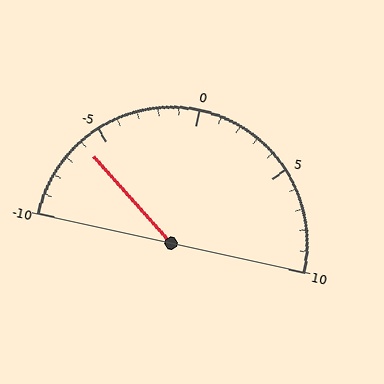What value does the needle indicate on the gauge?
The needle indicates approximately -6.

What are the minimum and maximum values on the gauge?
The gauge ranges from -10 to 10.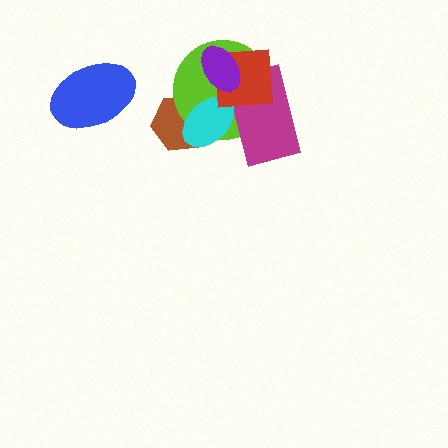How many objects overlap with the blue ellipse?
0 objects overlap with the blue ellipse.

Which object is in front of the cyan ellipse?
The red square is in front of the cyan ellipse.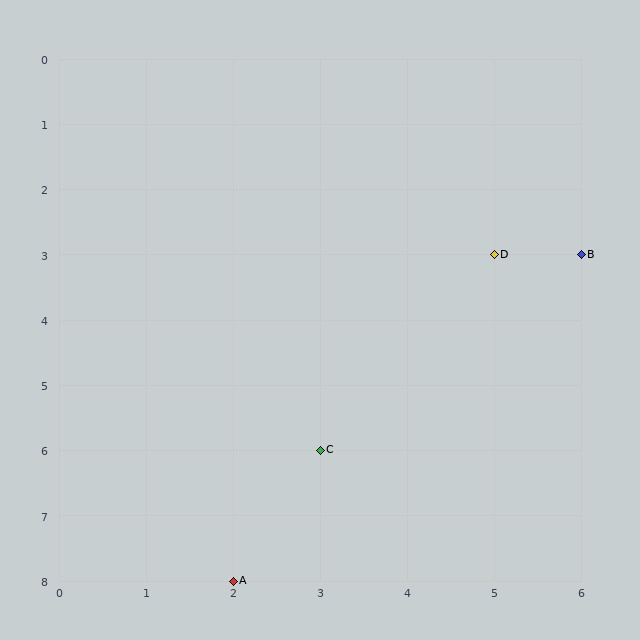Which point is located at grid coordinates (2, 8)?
Point A is at (2, 8).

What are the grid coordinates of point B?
Point B is at grid coordinates (6, 3).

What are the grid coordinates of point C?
Point C is at grid coordinates (3, 6).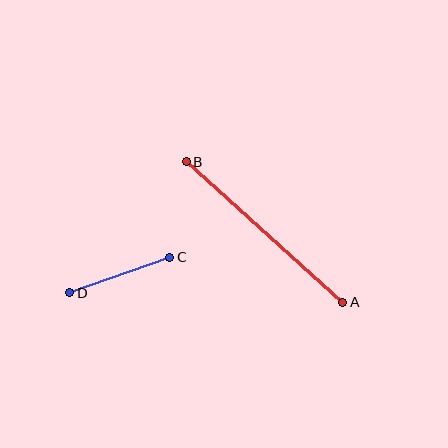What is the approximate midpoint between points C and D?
The midpoint is at approximately (120, 275) pixels.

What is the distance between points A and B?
The distance is approximately 210 pixels.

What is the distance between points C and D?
The distance is approximately 106 pixels.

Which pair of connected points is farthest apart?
Points A and B are farthest apart.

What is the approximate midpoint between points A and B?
The midpoint is at approximately (265, 232) pixels.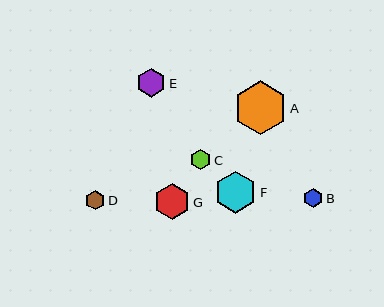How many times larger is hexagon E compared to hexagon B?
Hexagon E is approximately 1.5 times the size of hexagon B.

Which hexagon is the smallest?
Hexagon B is the smallest with a size of approximately 19 pixels.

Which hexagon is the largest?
Hexagon A is the largest with a size of approximately 54 pixels.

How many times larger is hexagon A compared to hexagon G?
Hexagon A is approximately 1.5 times the size of hexagon G.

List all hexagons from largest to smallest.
From largest to smallest: A, F, G, E, C, D, B.